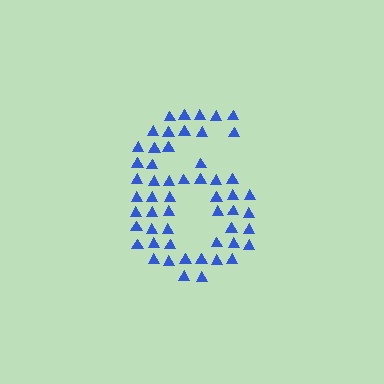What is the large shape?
The large shape is the digit 6.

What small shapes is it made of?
It is made of small triangles.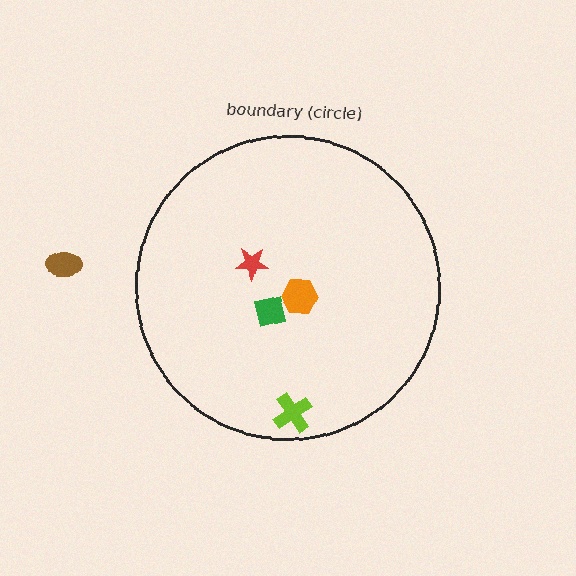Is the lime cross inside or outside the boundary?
Inside.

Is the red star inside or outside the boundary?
Inside.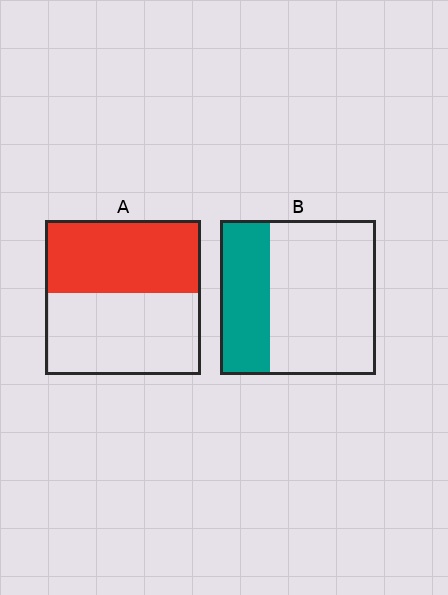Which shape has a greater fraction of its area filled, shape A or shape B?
Shape A.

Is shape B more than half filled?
No.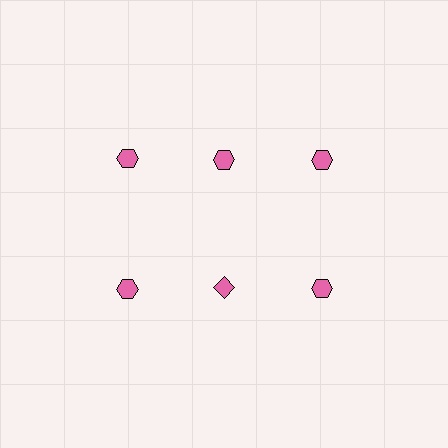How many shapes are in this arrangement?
There are 6 shapes arranged in a grid pattern.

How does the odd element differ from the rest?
It has a different shape: diamond instead of hexagon.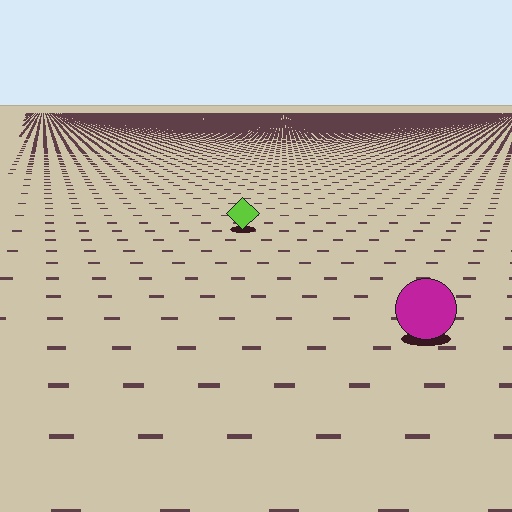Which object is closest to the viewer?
The magenta circle is closest. The texture marks near it are larger and more spread out.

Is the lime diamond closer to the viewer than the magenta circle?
No. The magenta circle is closer — you can tell from the texture gradient: the ground texture is coarser near it.